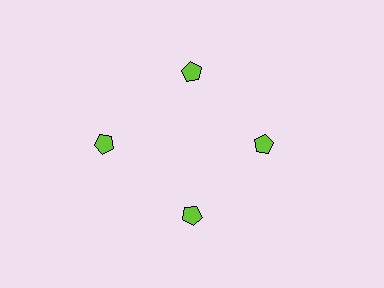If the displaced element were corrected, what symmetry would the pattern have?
It would have 4-fold rotational symmetry — the pattern would map onto itself every 90 degrees.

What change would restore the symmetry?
The symmetry would be restored by moving it inward, back onto the ring so that all 4 pentagons sit at equal angles and equal distance from the center.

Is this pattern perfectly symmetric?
No. The 4 lime pentagons are arranged in a ring, but one element near the 9 o'clock position is pushed outward from the center, breaking the 4-fold rotational symmetry.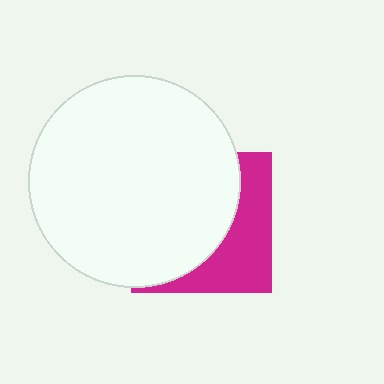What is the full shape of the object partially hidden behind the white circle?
The partially hidden object is a magenta square.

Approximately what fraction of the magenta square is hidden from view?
Roughly 63% of the magenta square is hidden behind the white circle.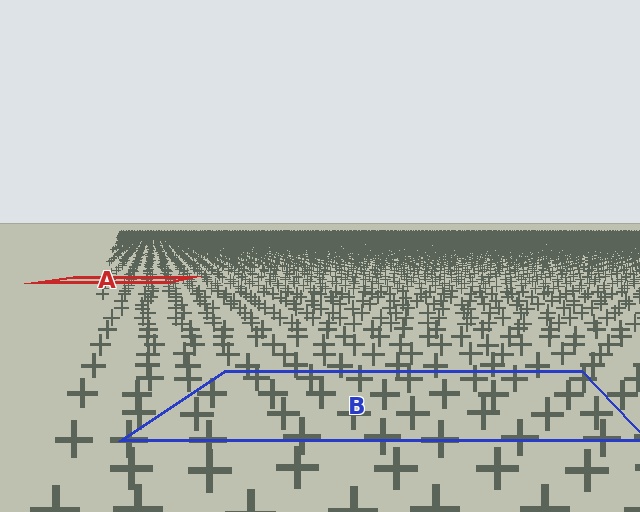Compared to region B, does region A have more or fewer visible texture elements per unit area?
Region A has more texture elements per unit area — they are packed more densely because it is farther away.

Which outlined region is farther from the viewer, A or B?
Region A is farther from the viewer — the texture elements inside it appear smaller and more densely packed.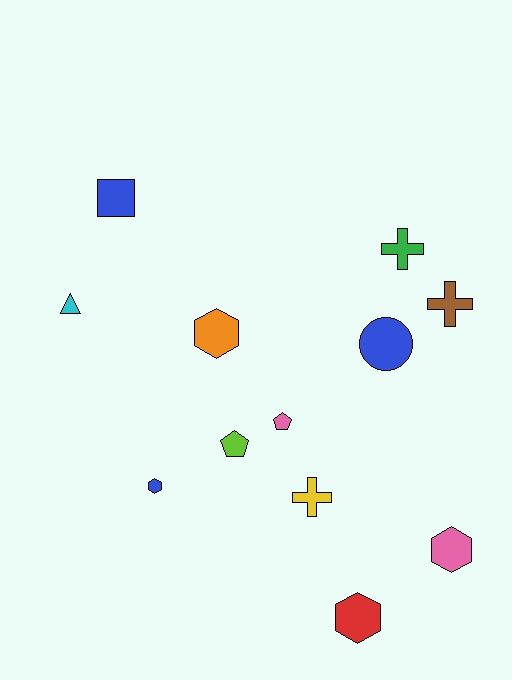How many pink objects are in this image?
There are 2 pink objects.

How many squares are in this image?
There is 1 square.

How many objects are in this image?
There are 12 objects.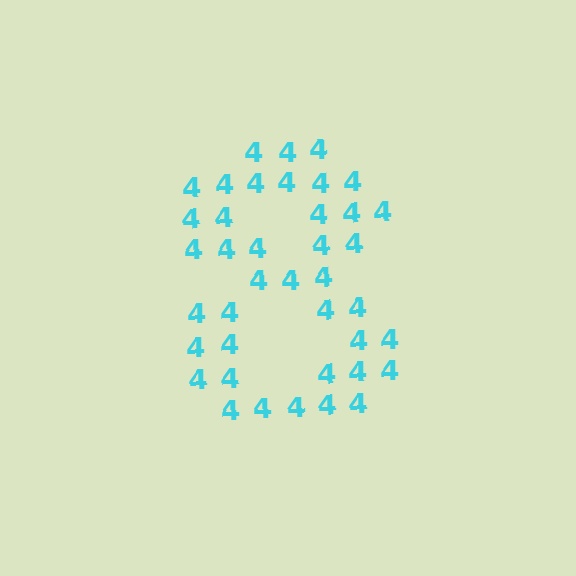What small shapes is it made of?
It is made of small digit 4's.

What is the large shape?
The large shape is the digit 8.